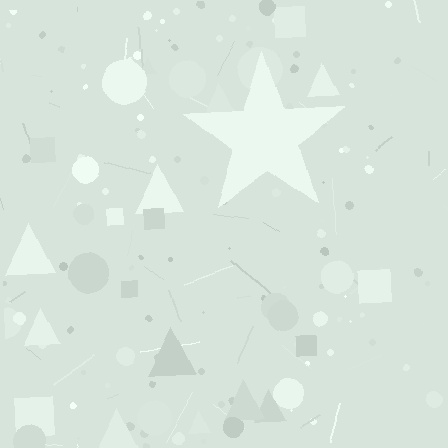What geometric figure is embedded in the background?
A star is embedded in the background.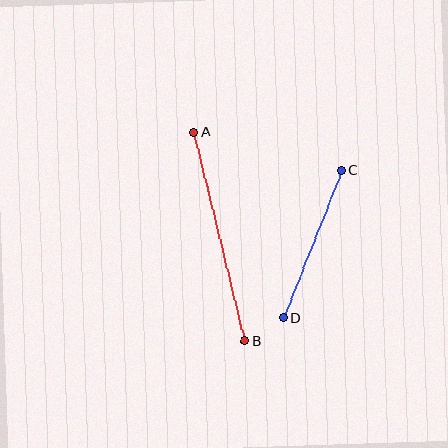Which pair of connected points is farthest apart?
Points A and B are farthest apart.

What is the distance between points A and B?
The distance is approximately 215 pixels.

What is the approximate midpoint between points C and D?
The midpoint is at approximately (312, 244) pixels.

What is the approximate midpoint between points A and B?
The midpoint is at approximately (219, 237) pixels.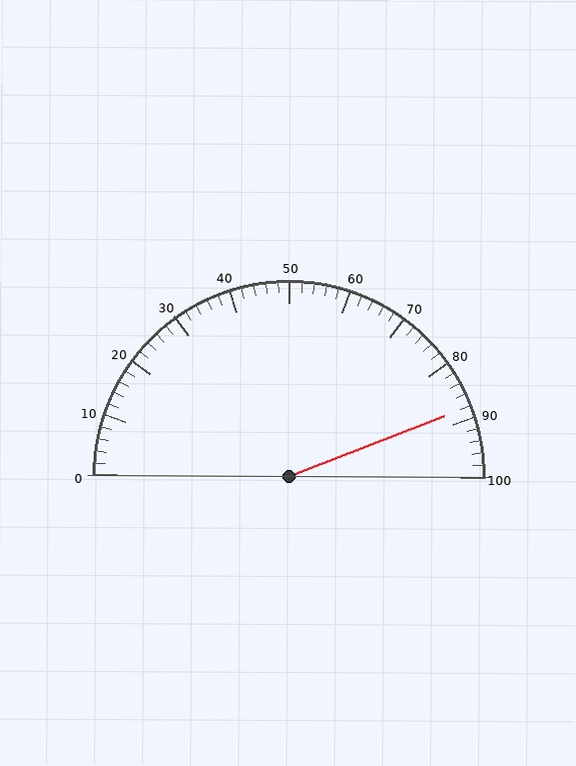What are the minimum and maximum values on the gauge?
The gauge ranges from 0 to 100.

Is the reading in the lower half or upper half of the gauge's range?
The reading is in the upper half of the range (0 to 100).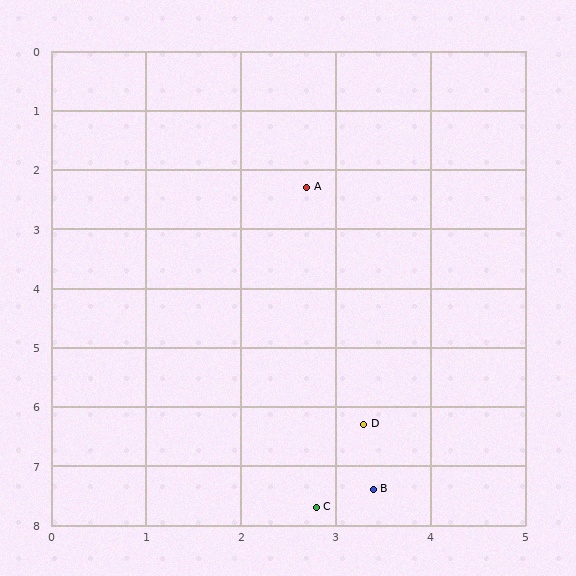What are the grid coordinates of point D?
Point D is at approximately (3.3, 6.3).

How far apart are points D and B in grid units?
Points D and B are about 1.1 grid units apart.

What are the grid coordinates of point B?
Point B is at approximately (3.4, 7.4).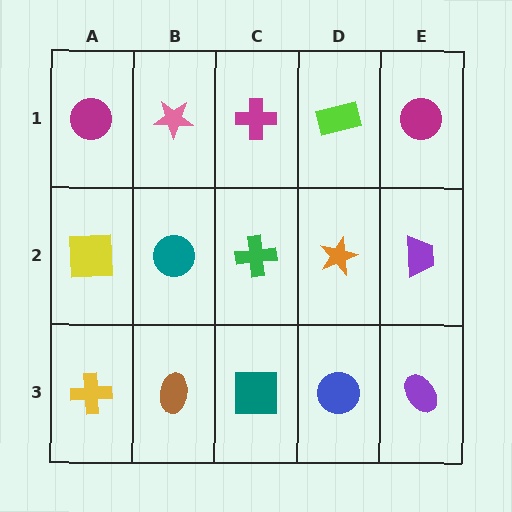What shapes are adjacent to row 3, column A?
A yellow square (row 2, column A), a brown ellipse (row 3, column B).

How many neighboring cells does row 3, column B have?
3.